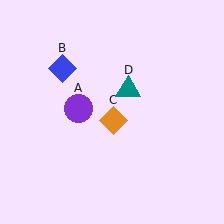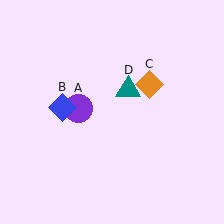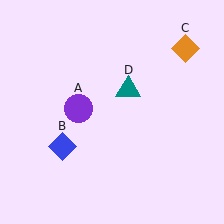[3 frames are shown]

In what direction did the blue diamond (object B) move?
The blue diamond (object B) moved down.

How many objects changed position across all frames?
2 objects changed position: blue diamond (object B), orange diamond (object C).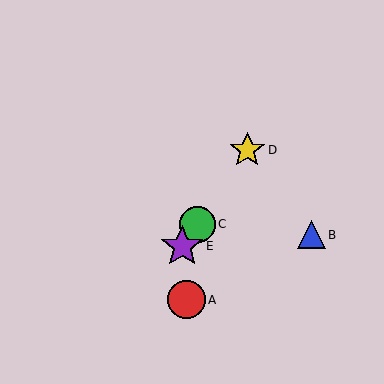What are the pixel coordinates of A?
Object A is at (186, 300).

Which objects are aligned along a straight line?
Objects C, D, E are aligned along a straight line.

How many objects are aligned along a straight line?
3 objects (C, D, E) are aligned along a straight line.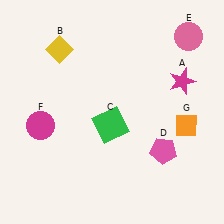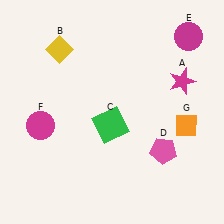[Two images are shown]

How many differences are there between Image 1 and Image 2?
There is 1 difference between the two images.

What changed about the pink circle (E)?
In Image 1, E is pink. In Image 2, it changed to magenta.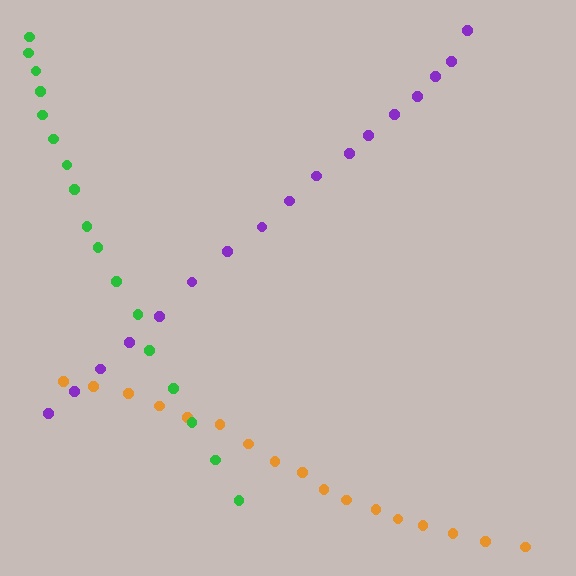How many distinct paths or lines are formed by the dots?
There are 3 distinct paths.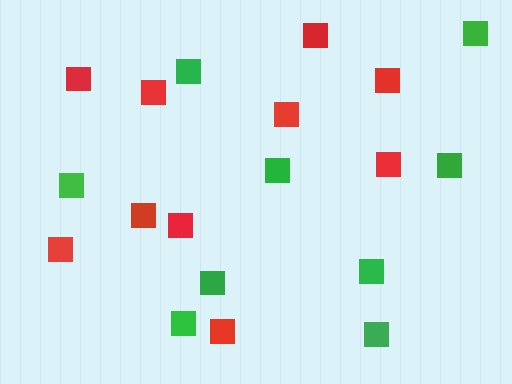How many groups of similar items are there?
There are 2 groups: one group of red squares (10) and one group of green squares (9).